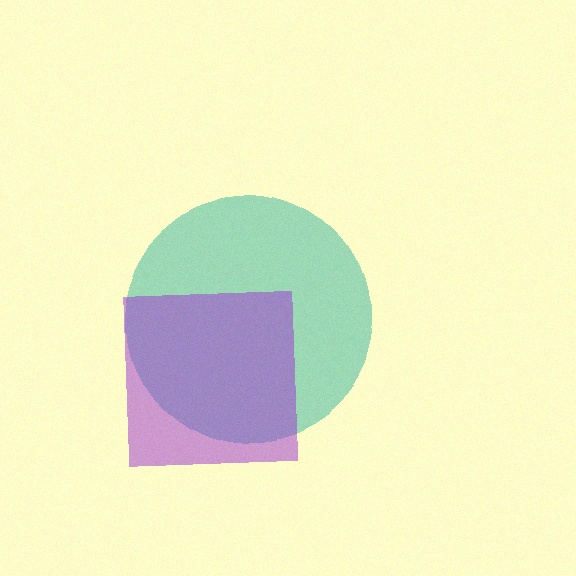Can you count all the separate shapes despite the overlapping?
Yes, there are 2 separate shapes.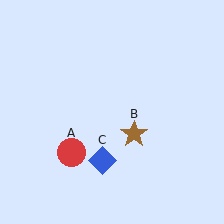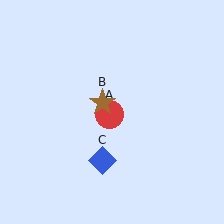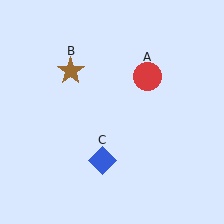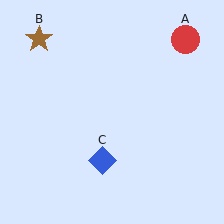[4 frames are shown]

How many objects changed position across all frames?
2 objects changed position: red circle (object A), brown star (object B).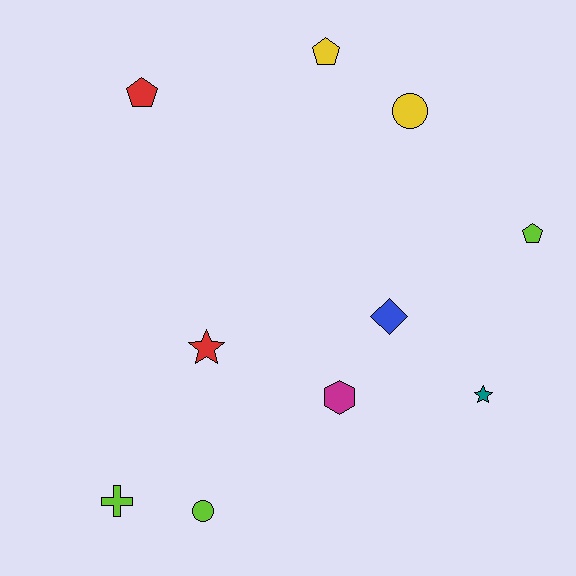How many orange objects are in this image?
There are no orange objects.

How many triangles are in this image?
There are no triangles.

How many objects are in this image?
There are 10 objects.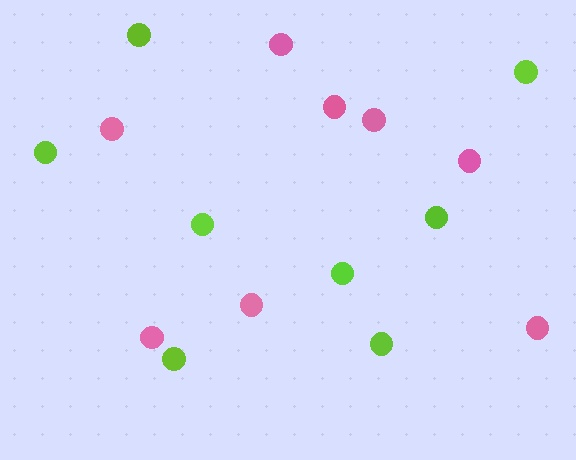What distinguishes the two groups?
There are 2 groups: one group of pink circles (8) and one group of lime circles (8).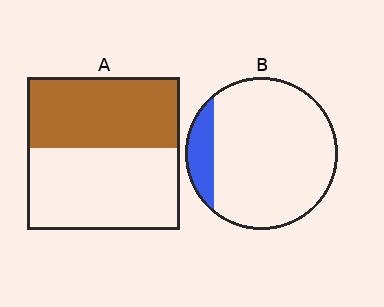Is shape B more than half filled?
No.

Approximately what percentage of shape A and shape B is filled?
A is approximately 45% and B is approximately 15%.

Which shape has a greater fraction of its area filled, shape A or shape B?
Shape A.